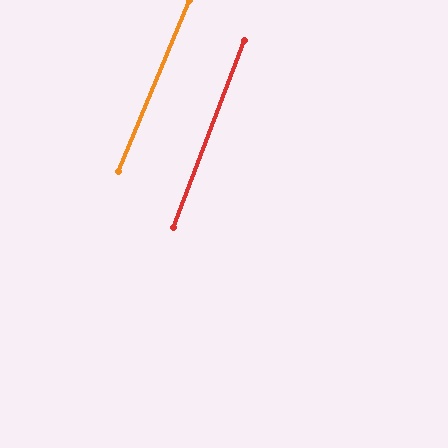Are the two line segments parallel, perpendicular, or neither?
Parallel — their directions differ by only 1.9°.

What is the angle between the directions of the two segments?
Approximately 2 degrees.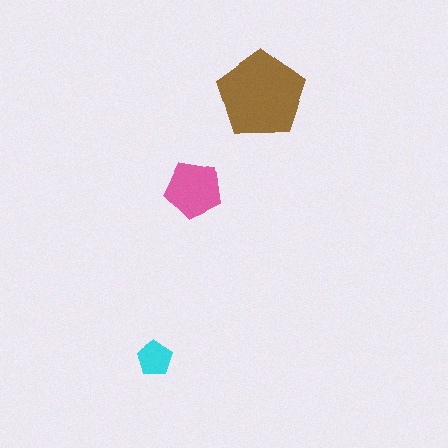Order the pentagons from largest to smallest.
the brown one, the pink one, the cyan one.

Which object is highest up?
The brown pentagon is topmost.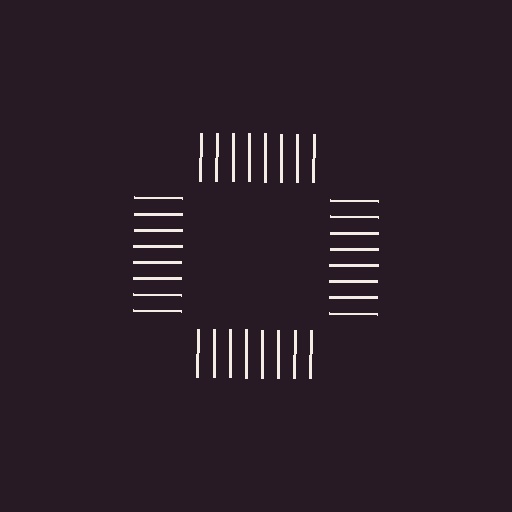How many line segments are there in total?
32 — 8 along each of the 4 edges.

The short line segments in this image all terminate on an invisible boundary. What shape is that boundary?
An illusory square — the line segments terminate on its edges but no continuous stroke is drawn.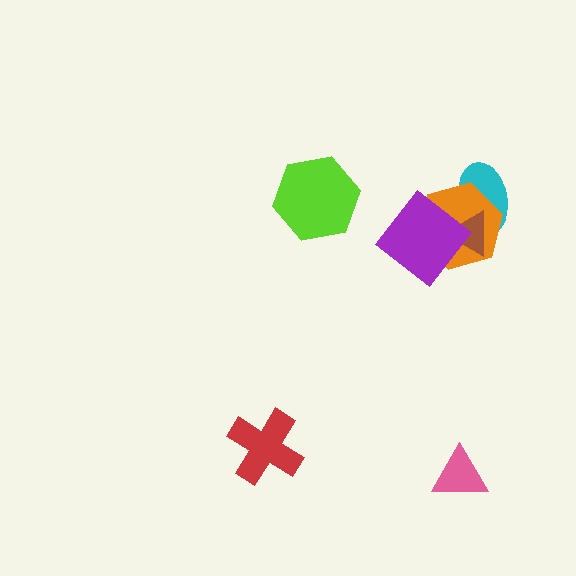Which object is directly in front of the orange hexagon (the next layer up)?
The brown triangle is directly in front of the orange hexagon.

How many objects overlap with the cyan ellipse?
3 objects overlap with the cyan ellipse.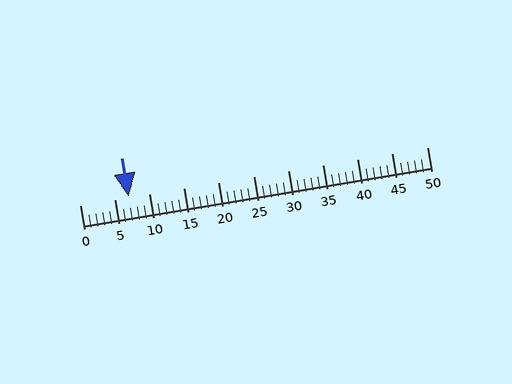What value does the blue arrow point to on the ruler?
The blue arrow points to approximately 7.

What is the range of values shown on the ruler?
The ruler shows values from 0 to 50.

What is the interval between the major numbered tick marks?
The major tick marks are spaced 5 units apart.